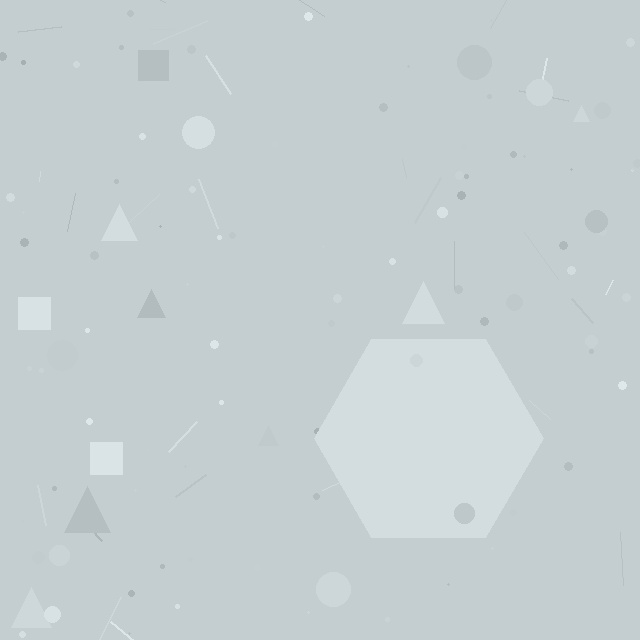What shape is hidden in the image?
A hexagon is hidden in the image.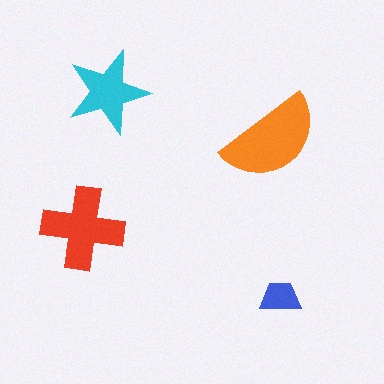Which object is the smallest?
The blue trapezoid.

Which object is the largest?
The orange semicircle.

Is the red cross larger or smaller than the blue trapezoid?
Larger.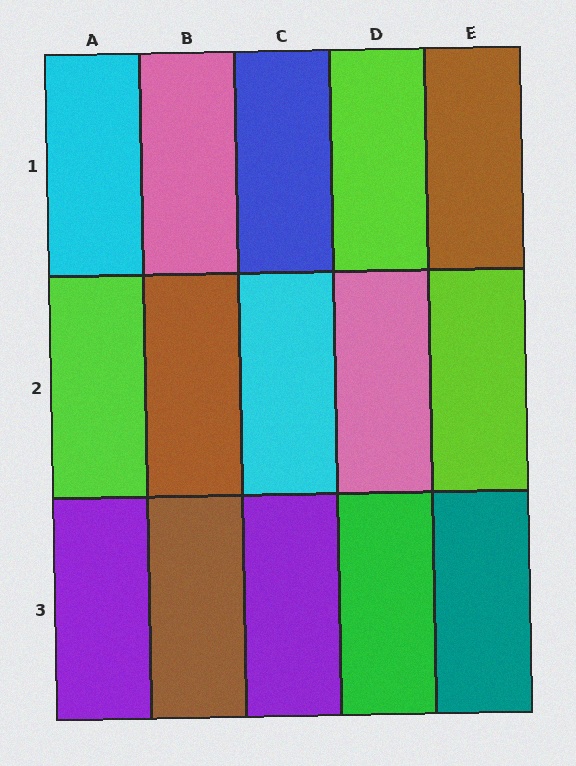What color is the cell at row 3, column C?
Purple.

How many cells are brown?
3 cells are brown.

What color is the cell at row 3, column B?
Brown.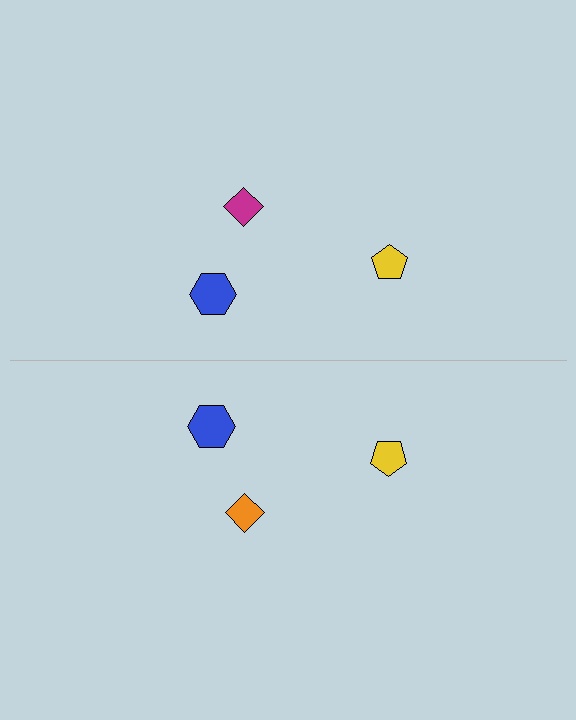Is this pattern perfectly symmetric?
No, the pattern is not perfectly symmetric. The orange diamond on the bottom side breaks the symmetry — its mirror counterpart is magenta.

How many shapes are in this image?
There are 6 shapes in this image.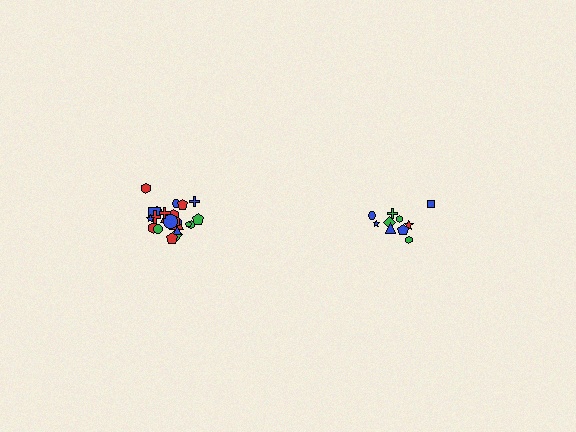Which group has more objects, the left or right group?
The left group.